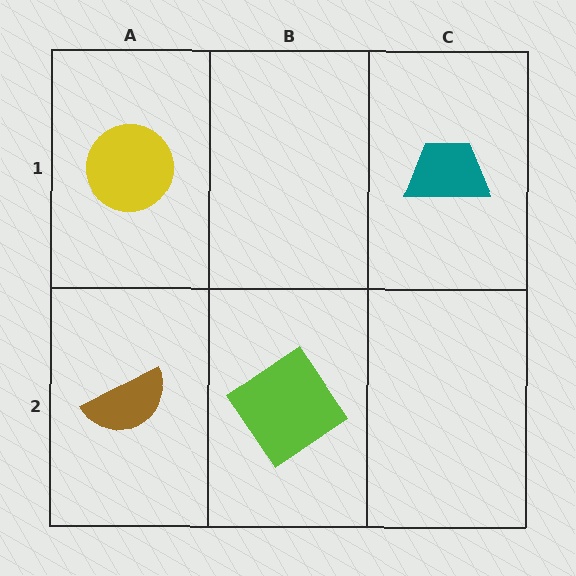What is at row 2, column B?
A lime diamond.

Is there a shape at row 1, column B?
No, that cell is empty.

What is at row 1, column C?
A teal trapezoid.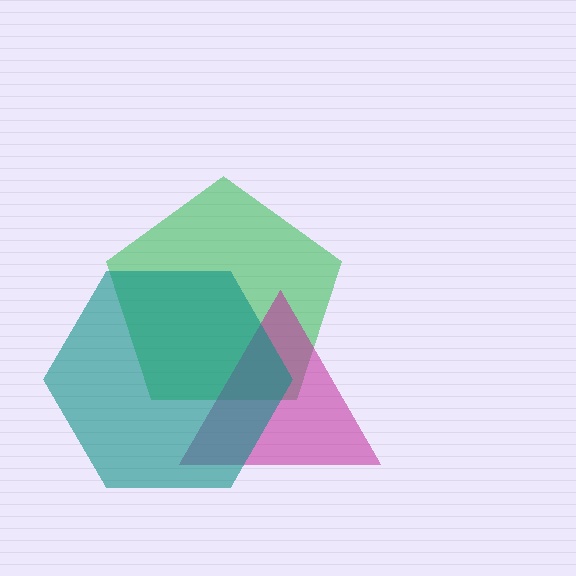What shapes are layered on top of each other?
The layered shapes are: a green pentagon, a magenta triangle, a teal hexagon.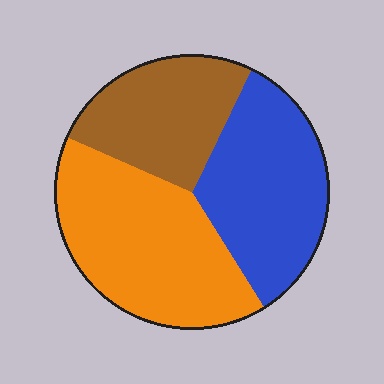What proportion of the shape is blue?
Blue takes up between a third and a half of the shape.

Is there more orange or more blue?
Orange.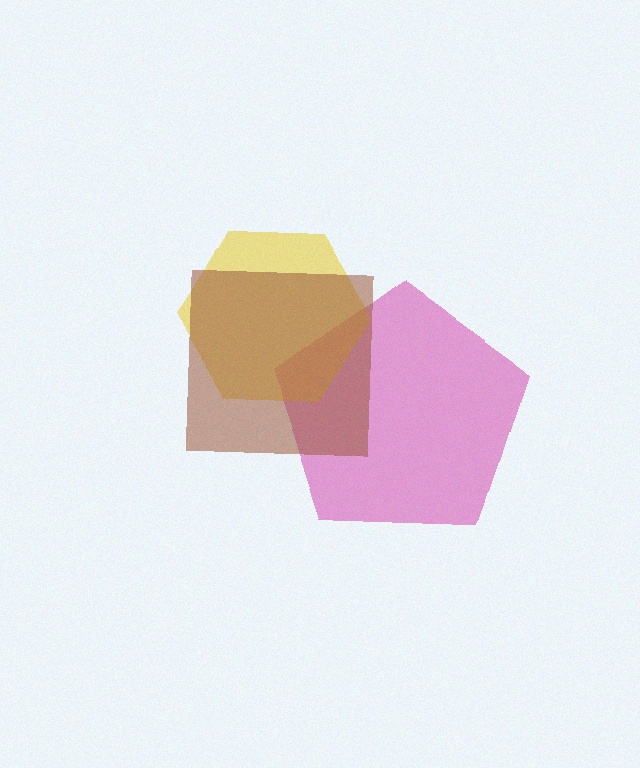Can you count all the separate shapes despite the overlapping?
Yes, there are 3 separate shapes.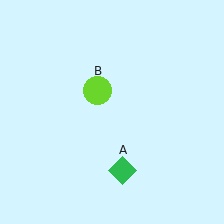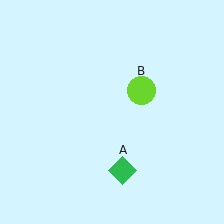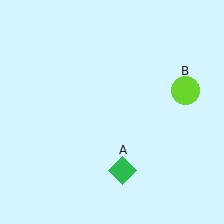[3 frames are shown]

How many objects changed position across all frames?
1 object changed position: lime circle (object B).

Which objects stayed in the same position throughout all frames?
Green diamond (object A) remained stationary.